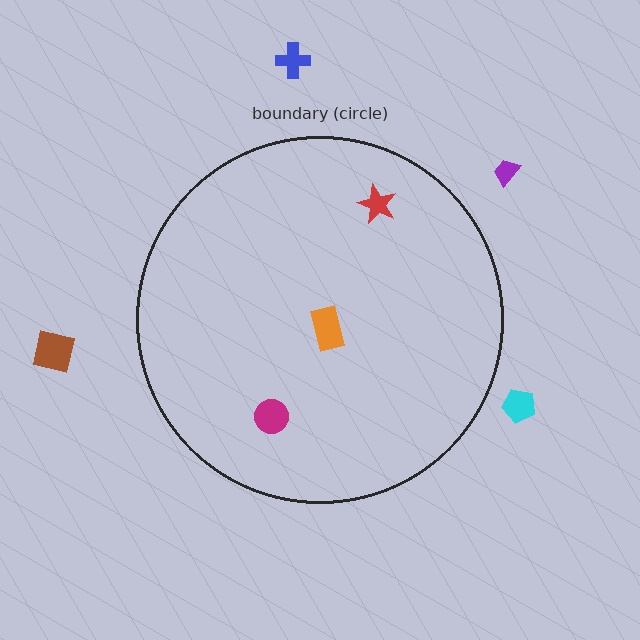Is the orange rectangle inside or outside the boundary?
Inside.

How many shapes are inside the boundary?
3 inside, 4 outside.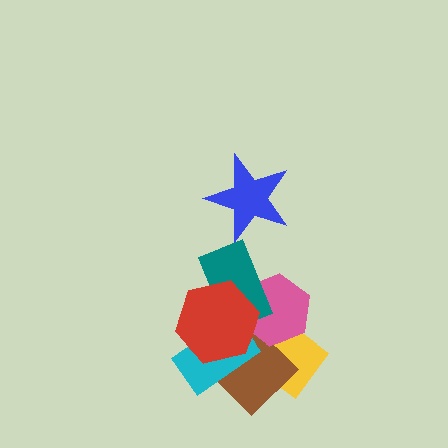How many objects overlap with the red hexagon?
5 objects overlap with the red hexagon.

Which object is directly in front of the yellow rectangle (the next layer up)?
The brown diamond is directly in front of the yellow rectangle.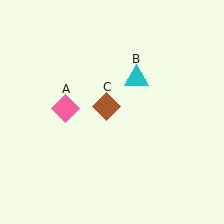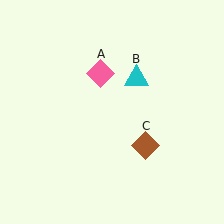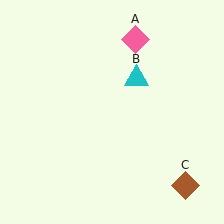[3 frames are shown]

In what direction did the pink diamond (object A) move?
The pink diamond (object A) moved up and to the right.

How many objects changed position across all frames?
2 objects changed position: pink diamond (object A), brown diamond (object C).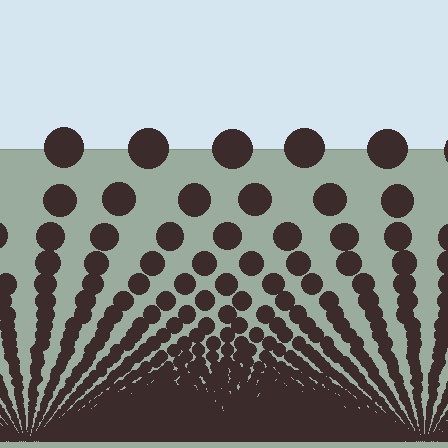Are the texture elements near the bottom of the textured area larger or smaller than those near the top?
Smaller. The gradient is inverted — elements near the bottom are smaller and denser.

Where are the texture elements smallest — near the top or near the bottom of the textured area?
Near the bottom.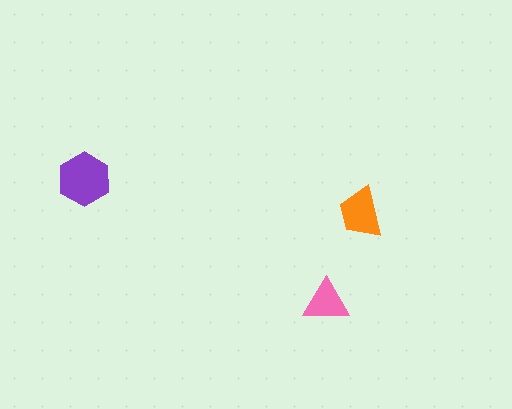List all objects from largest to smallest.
The purple hexagon, the orange trapezoid, the pink triangle.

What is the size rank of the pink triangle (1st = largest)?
3rd.